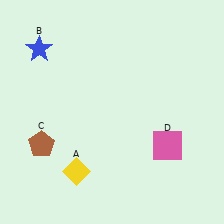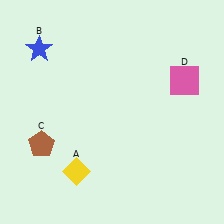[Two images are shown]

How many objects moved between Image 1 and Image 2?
1 object moved between the two images.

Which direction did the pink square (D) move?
The pink square (D) moved up.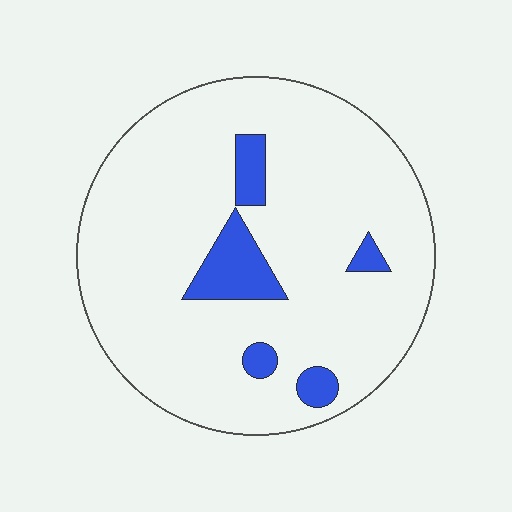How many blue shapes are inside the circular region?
5.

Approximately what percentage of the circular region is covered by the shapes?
Approximately 10%.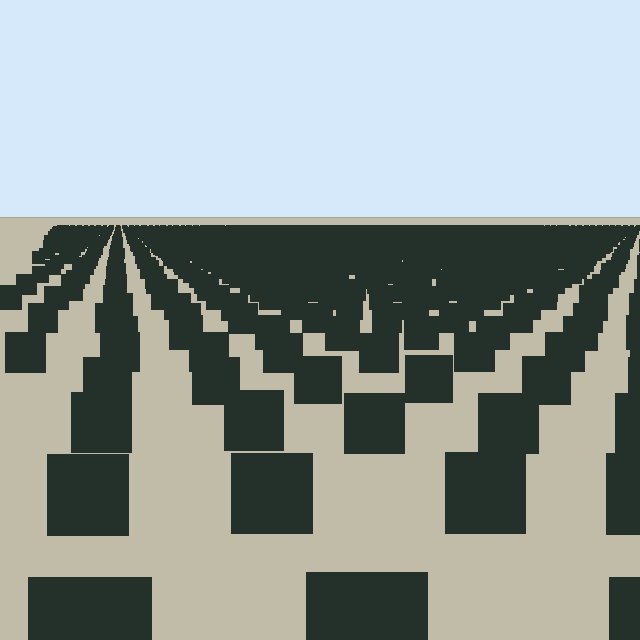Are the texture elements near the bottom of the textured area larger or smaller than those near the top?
Larger. Near the bottom, elements are closer to the viewer and appear at a bigger on-screen size.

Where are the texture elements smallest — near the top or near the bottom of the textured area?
Near the top.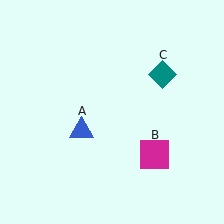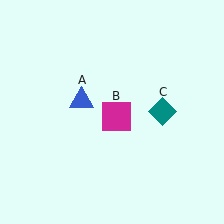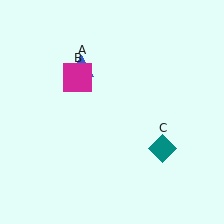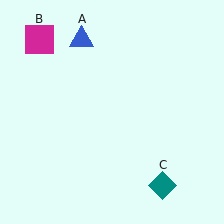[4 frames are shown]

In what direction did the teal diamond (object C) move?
The teal diamond (object C) moved down.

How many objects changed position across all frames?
3 objects changed position: blue triangle (object A), magenta square (object B), teal diamond (object C).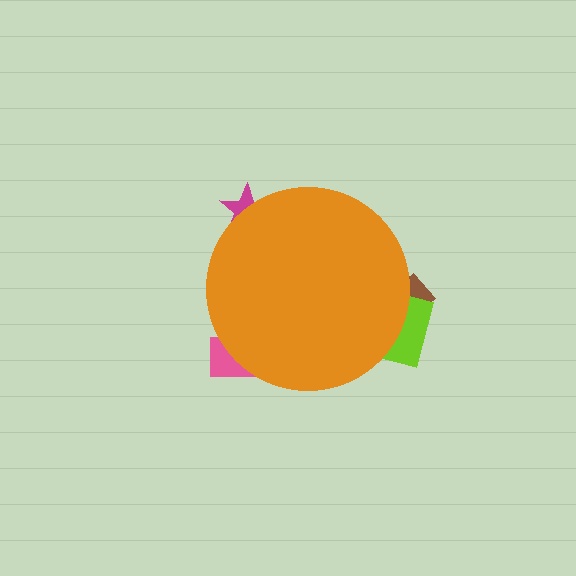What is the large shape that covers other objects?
An orange circle.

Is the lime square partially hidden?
Yes, the lime square is partially hidden behind the orange circle.